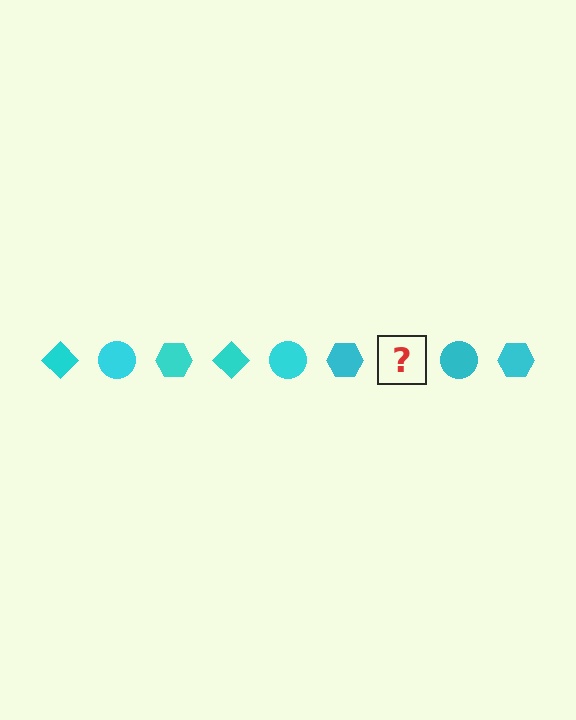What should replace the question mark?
The question mark should be replaced with a cyan diamond.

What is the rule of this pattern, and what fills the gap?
The rule is that the pattern cycles through diamond, circle, hexagon shapes in cyan. The gap should be filled with a cyan diamond.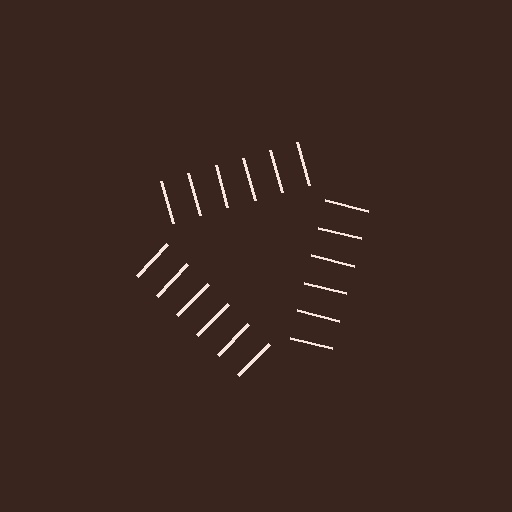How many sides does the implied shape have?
3 sides — the line-ends trace a triangle.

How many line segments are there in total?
18 — 6 along each of the 3 edges.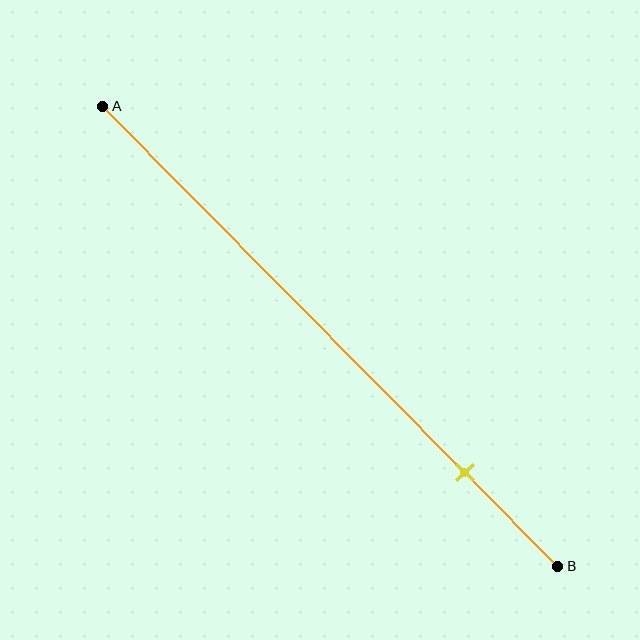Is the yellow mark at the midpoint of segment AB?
No, the mark is at about 80% from A, not at the 50% midpoint.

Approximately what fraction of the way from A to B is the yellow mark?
The yellow mark is approximately 80% of the way from A to B.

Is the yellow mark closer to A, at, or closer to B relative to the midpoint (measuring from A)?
The yellow mark is closer to point B than the midpoint of segment AB.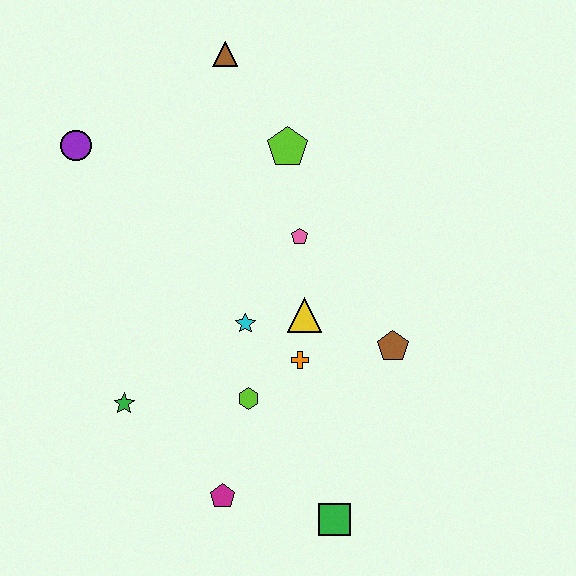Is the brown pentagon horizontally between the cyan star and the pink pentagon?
No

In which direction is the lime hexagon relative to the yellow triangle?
The lime hexagon is below the yellow triangle.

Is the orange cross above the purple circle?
No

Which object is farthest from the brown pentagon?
The purple circle is farthest from the brown pentagon.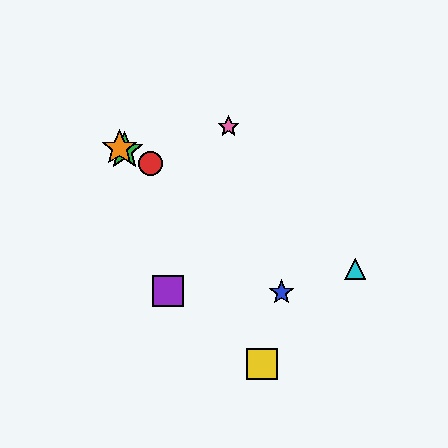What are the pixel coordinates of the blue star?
The blue star is at (282, 292).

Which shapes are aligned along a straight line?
The red circle, the green star, the orange star, the cyan triangle are aligned along a straight line.